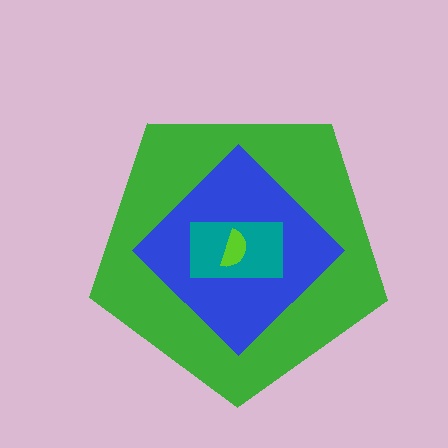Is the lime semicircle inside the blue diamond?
Yes.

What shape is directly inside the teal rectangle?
The lime semicircle.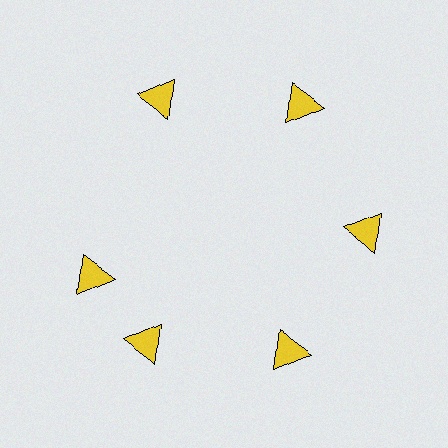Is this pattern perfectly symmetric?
No. The 6 yellow triangles are arranged in a ring, but one element near the 9 o'clock position is rotated out of alignment along the ring, breaking the 6-fold rotational symmetry.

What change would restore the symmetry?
The symmetry would be restored by rotating it back into even spacing with its neighbors so that all 6 triangles sit at equal angles and equal distance from the center.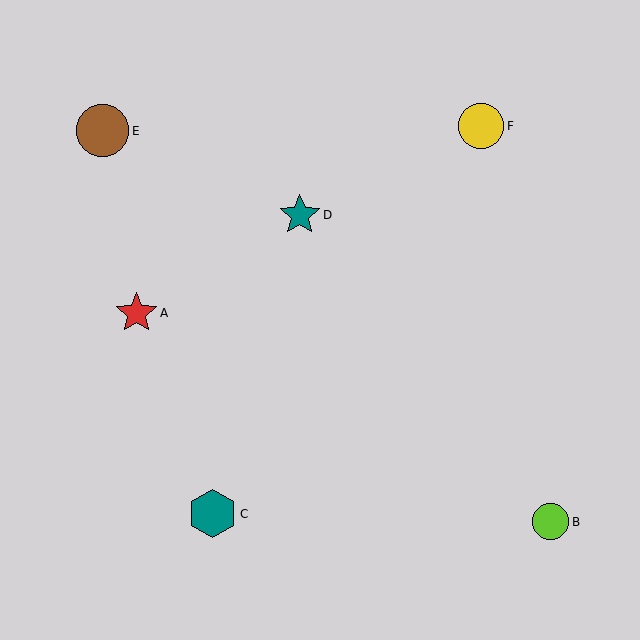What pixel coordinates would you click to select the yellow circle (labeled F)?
Click at (481, 126) to select the yellow circle F.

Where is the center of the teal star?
The center of the teal star is at (300, 215).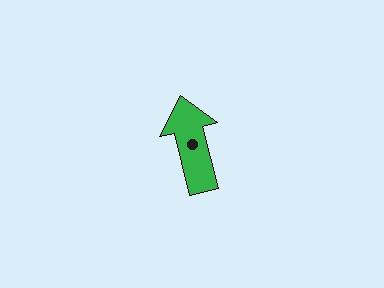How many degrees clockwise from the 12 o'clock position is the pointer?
Approximately 346 degrees.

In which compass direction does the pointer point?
North.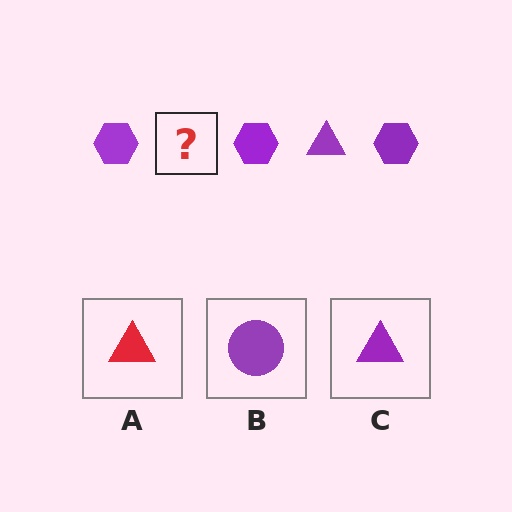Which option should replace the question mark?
Option C.